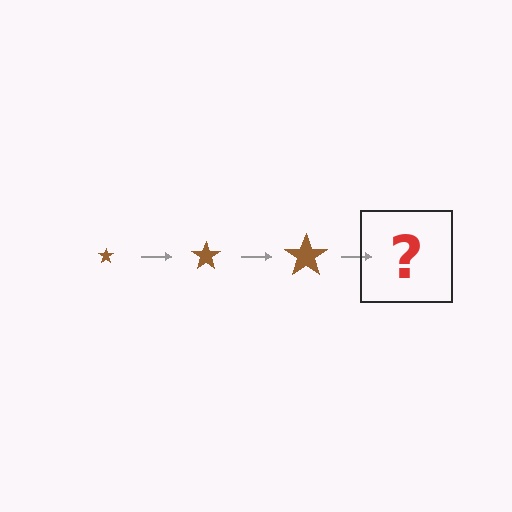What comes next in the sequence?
The next element should be a brown star, larger than the previous one.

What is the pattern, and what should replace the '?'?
The pattern is that the star gets progressively larger each step. The '?' should be a brown star, larger than the previous one.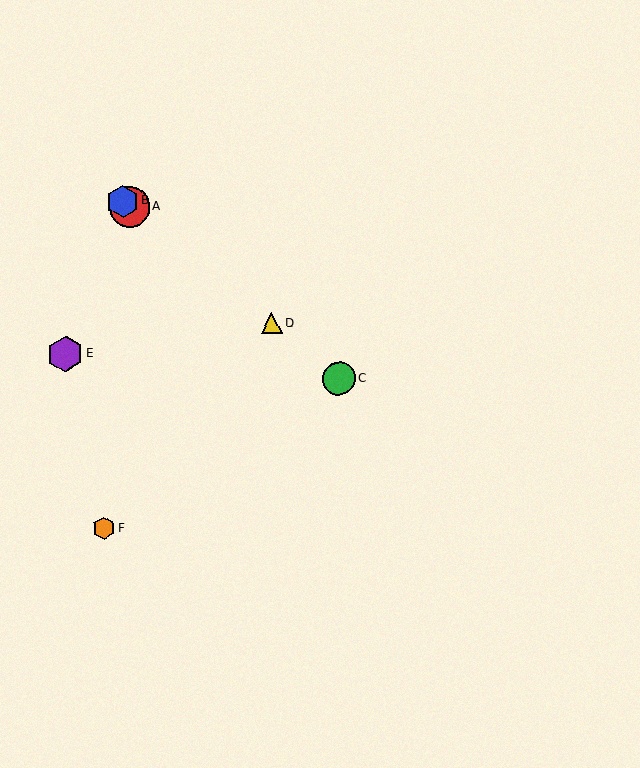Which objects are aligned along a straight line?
Objects A, B, C, D are aligned along a straight line.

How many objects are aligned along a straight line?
4 objects (A, B, C, D) are aligned along a straight line.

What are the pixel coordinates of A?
Object A is at (129, 207).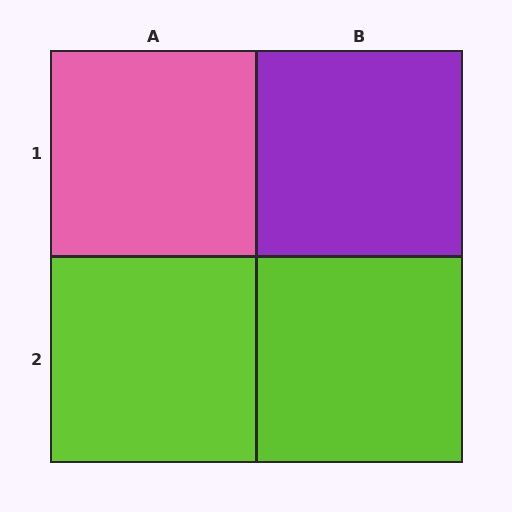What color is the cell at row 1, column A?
Pink.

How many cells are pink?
1 cell is pink.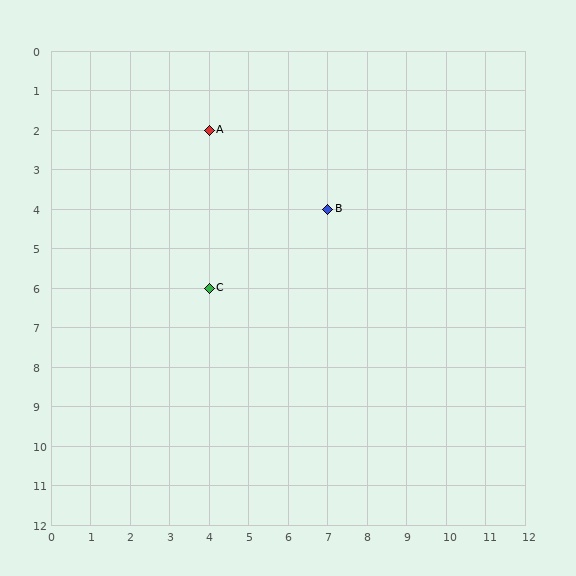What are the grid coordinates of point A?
Point A is at grid coordinates (4, 2).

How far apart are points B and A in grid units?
Points B and A are 3 columns and 2 rows apart (about 3.6 grid units diagonally).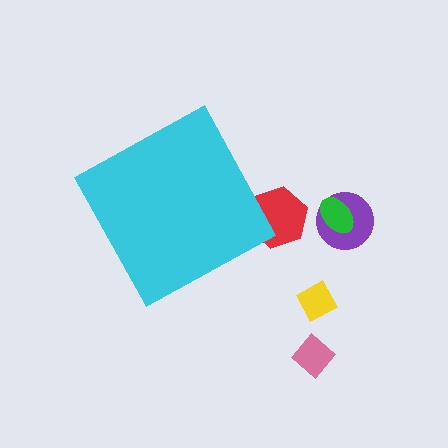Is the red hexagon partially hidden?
Yes, the red hexagon is partially hidden behind the cyan diamond.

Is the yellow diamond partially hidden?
No, the yellow diamond is fully visible.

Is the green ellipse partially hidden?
No, the green ellipse is fully visible.